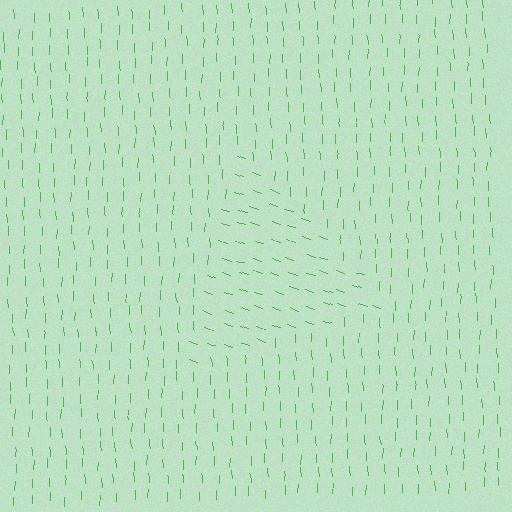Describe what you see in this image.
The image is filled with small green line segments. A triangle region in the image has lines oriented differently from the surrounding lines, creating a visible texture boundary.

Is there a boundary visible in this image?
Yes, there is a texture boundary formed by a change in line orientation.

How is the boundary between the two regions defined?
The boundary is defined purely by a change in line orientation (approximately 72 degrees difference). All lines are the same color and thickness.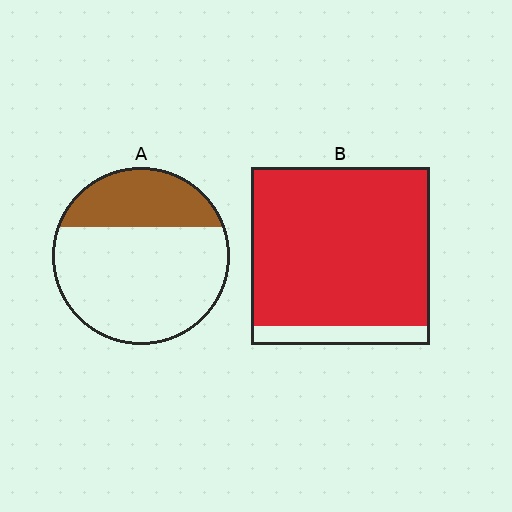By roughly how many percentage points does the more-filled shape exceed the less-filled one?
By roughly 60 percentage points (B over A).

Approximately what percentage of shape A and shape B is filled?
A is approximately 30% and B is approximately 90%.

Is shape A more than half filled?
No.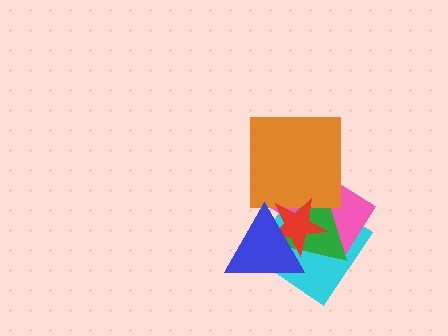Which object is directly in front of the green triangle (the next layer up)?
The orange square is directly in front of the green triangle.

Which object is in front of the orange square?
The red star is in front of the orange square.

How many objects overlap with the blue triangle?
4 objects overlap with the blue triangle.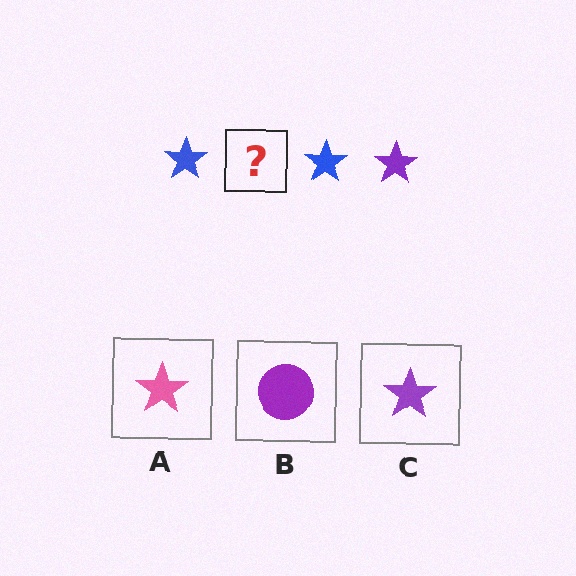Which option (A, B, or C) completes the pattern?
C.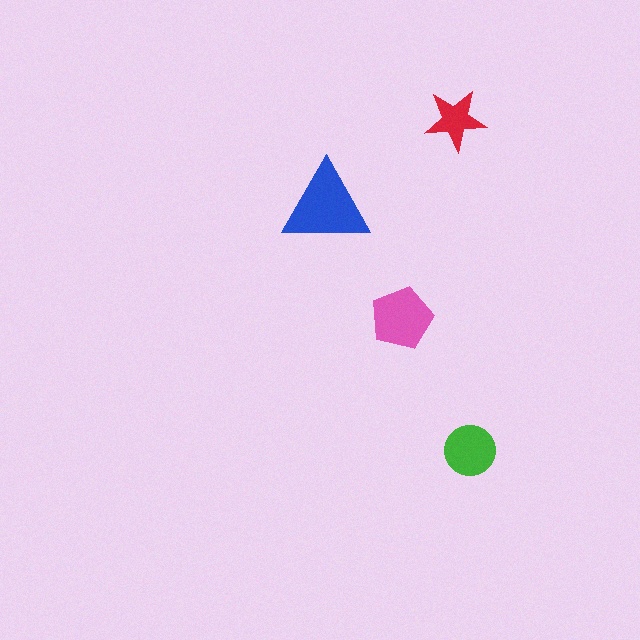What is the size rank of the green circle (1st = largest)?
3rd.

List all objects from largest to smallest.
The blue triangle, the pink pentagon, the green circle, the red star.